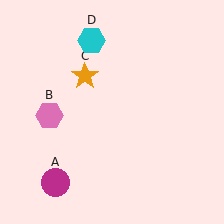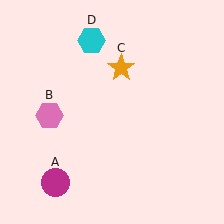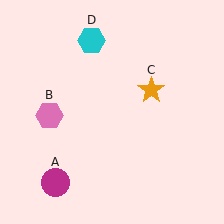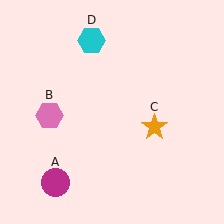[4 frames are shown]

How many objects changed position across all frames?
1 object changed position: orange star (object C).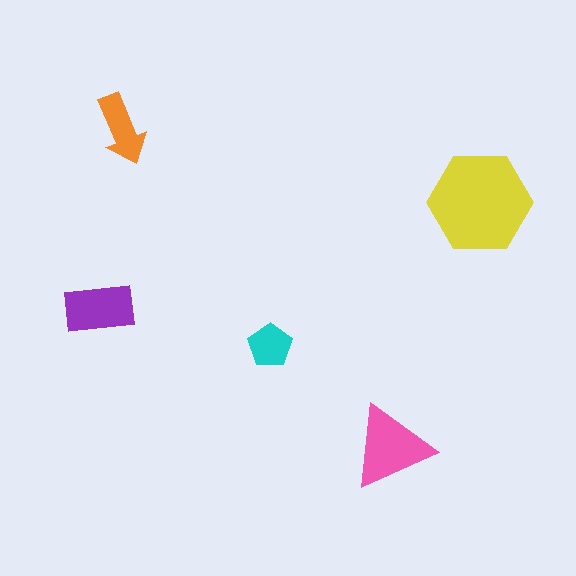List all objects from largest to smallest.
The yellow hexagon, the pink triangle, the purple rectangle, the orange arrow, the cyan pentagon.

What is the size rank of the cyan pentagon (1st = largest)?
5th.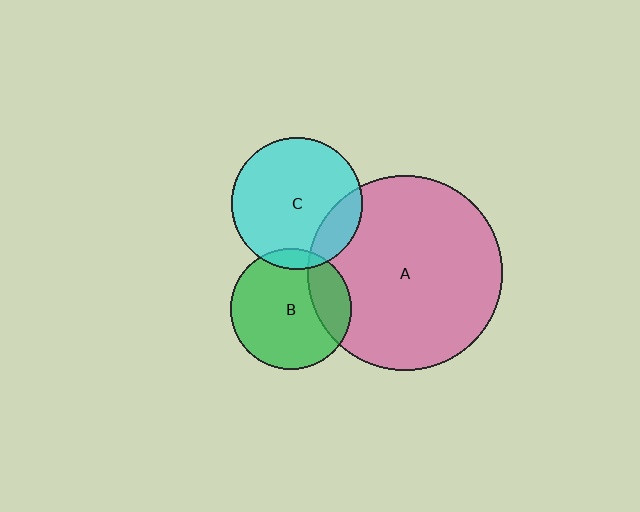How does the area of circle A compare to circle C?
Approximately 2.2 times.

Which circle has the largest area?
Circle A (pink).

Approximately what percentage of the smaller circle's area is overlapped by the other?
Approximately 15%.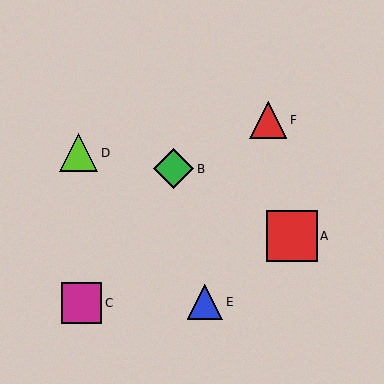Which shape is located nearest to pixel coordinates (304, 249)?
The red square (labeled A) at (292, 236) is nearest to that location.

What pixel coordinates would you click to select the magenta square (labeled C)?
Click at (81, 303) to select the magenta square C.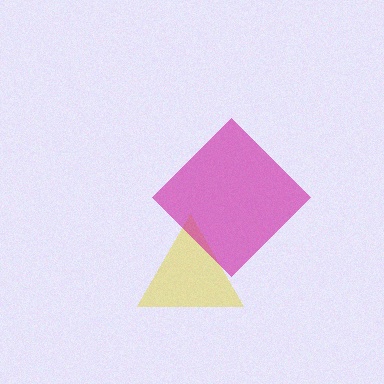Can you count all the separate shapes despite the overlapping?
Yes, there are 2 separate shapes.